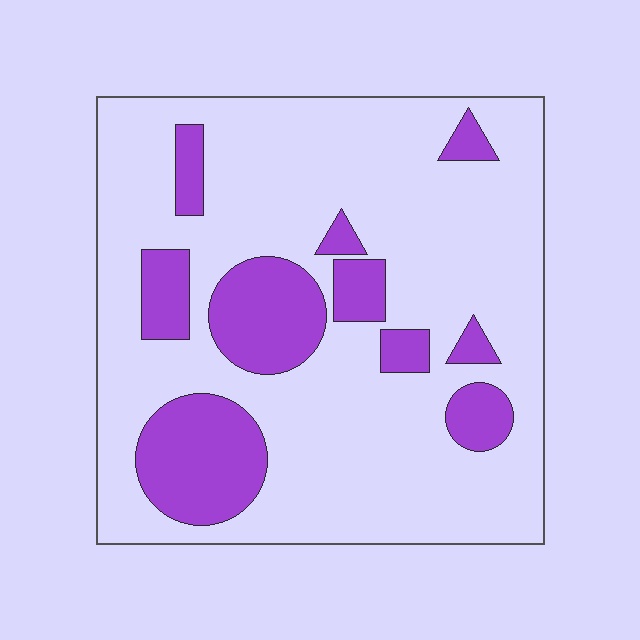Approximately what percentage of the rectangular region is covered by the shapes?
Approximately 25%.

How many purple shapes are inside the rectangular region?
10.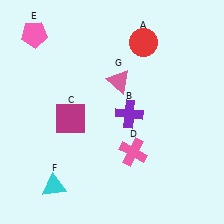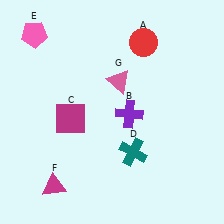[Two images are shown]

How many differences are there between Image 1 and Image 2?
There are 2 differences between the two images.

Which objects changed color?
D changed from pink to teal. F changed from cyan to magenta.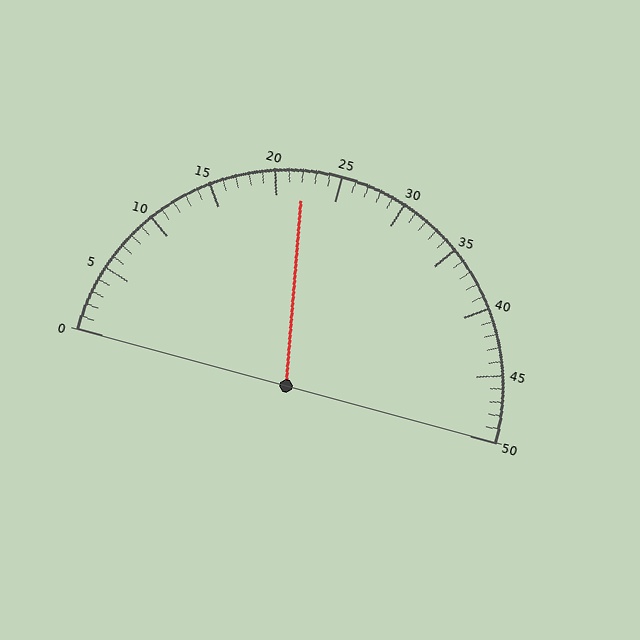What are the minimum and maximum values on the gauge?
The gauge ranges from 0 to 50.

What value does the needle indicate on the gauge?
The needle indicates approximately 22.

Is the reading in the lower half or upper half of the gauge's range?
The reading is in the lower half of the range (0 to 50).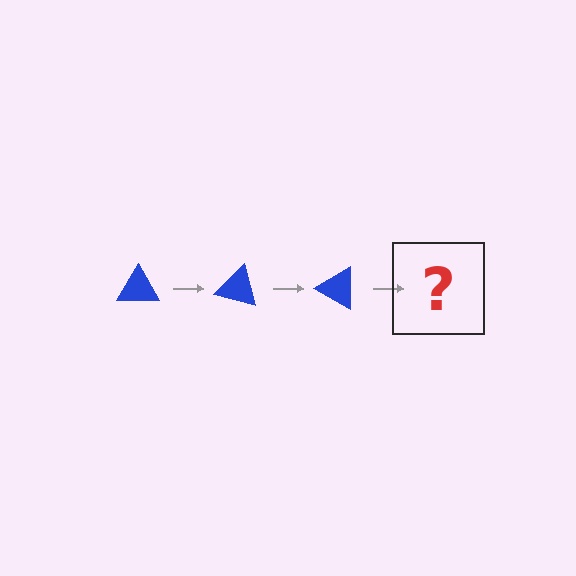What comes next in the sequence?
The next element should be a blue triangle rotated 45 degrees.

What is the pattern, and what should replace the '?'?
The pattern is that the triangle rotates 15 degrees each step. The '?' should be a blue triangle rotated 45 degrees.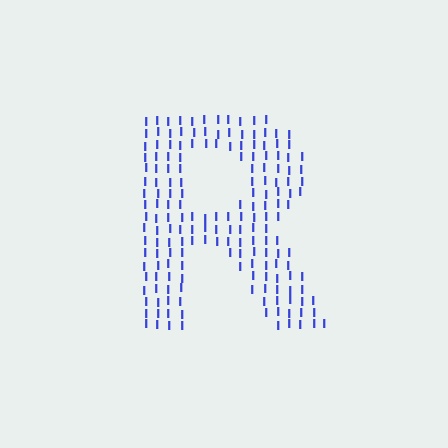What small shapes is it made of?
It is made of small letter I's.